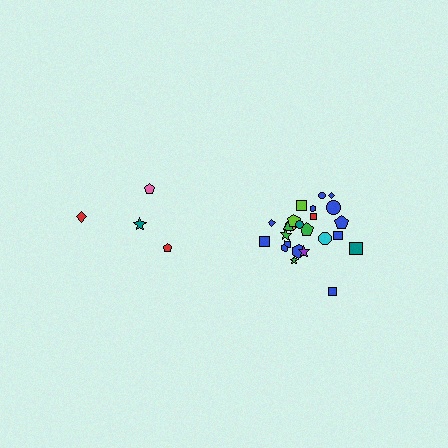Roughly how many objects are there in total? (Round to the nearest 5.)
Roughly 30 objects in total.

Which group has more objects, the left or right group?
The right group.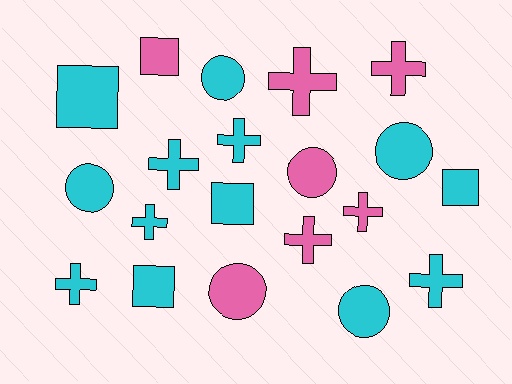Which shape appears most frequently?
Cross, with 9 objects.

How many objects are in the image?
There are 20 objects.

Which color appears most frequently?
Cyan, with 13 objects.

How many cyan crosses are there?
There are 5 cyan crosses.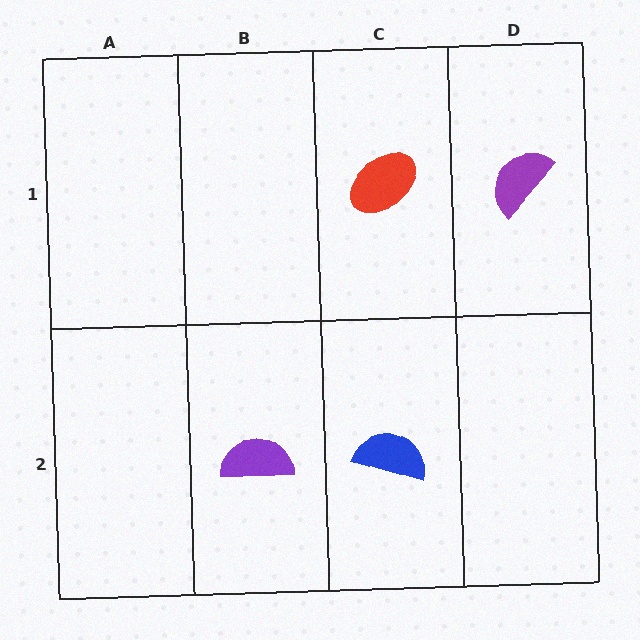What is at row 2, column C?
A blue semicircle.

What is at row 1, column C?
A red ellipse.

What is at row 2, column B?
A purple semicircle.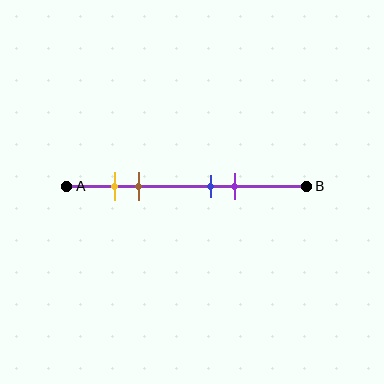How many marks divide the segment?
There are 4 marks dividing the segment.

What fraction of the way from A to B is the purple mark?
The purple mark is approximately 70% (0.7) of the way from A to B.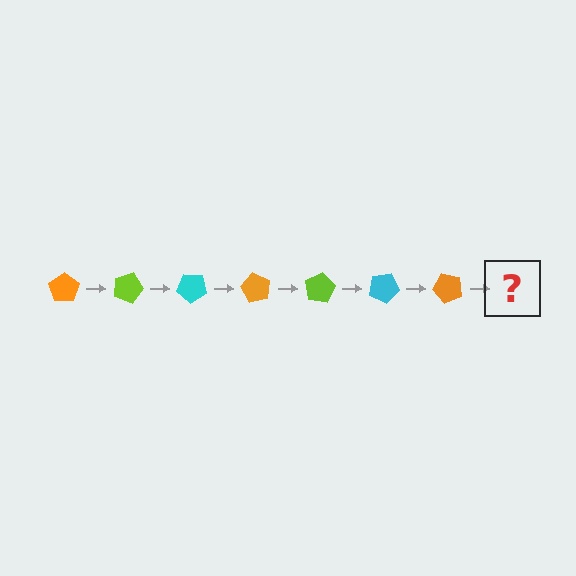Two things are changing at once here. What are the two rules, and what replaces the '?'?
The two rules are that it rotates 20 degrees each step and the color cycles through orange, lime, and cyan. The '?' should be a lime pentagon, rotated 140 degrees from the start.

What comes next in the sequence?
The next element should be a lime pentagon, rotated 140 degrees from the start.